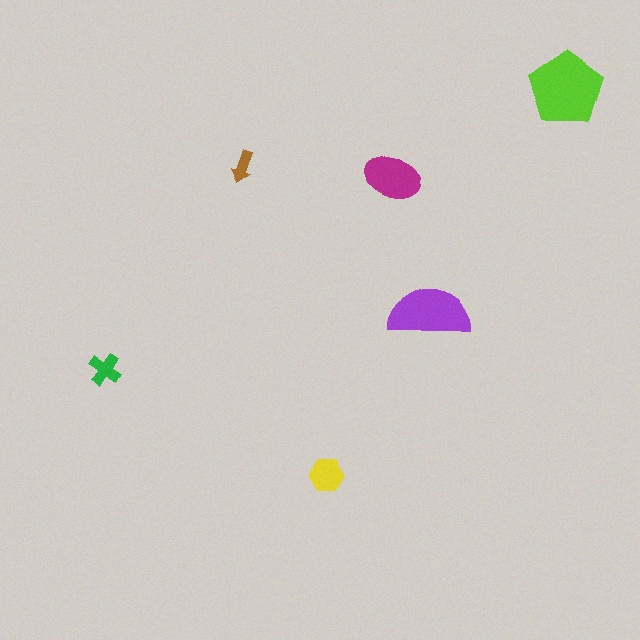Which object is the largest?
The lime pentagon.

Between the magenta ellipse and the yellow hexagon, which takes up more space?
The magenta ellipse.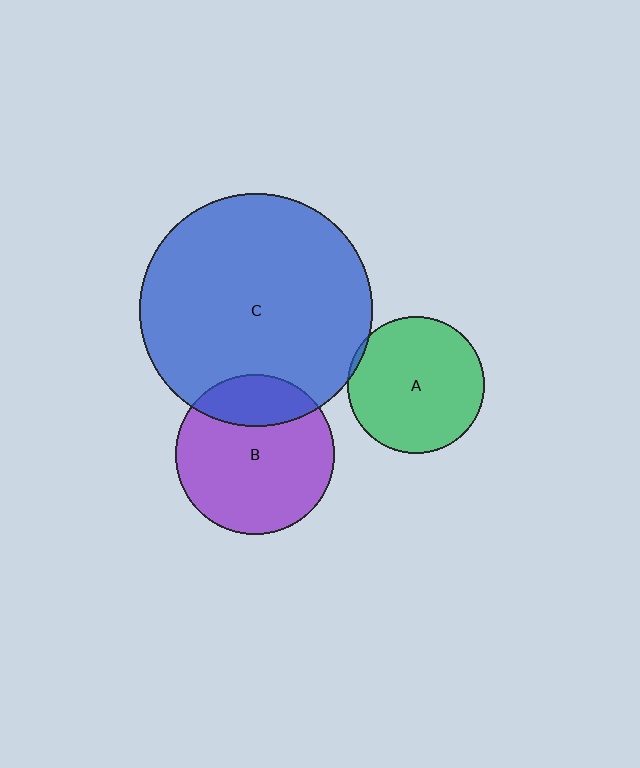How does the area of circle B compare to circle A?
Approximately 1.4 times.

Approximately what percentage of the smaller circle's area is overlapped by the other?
Approximately 25%.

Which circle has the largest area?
Circle C (blue).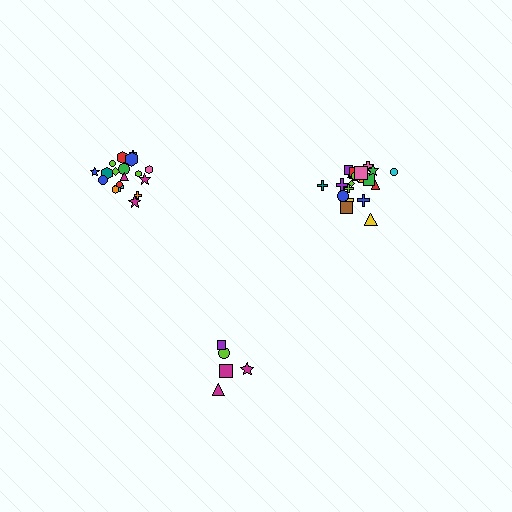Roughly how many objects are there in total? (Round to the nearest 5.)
Roughly 45 objects in total.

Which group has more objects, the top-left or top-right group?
The top-right group.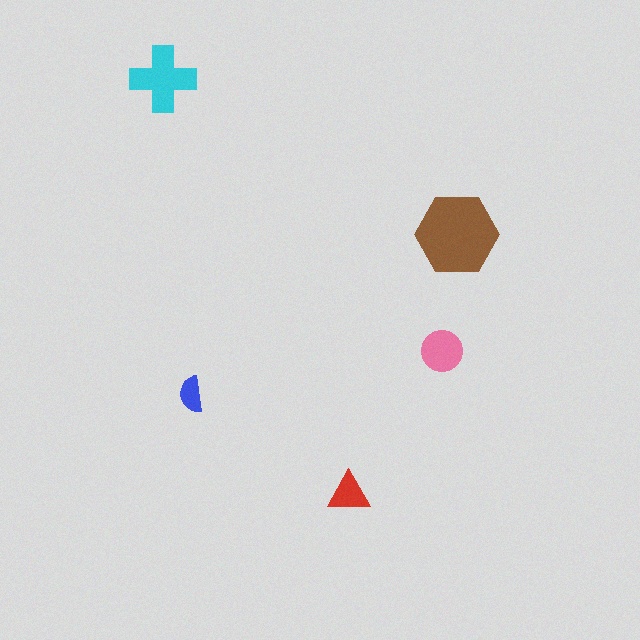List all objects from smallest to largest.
The blue semicircle, the red triangle, the pink circle, the cyan cross, the brown hexagon.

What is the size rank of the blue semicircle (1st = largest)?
5th.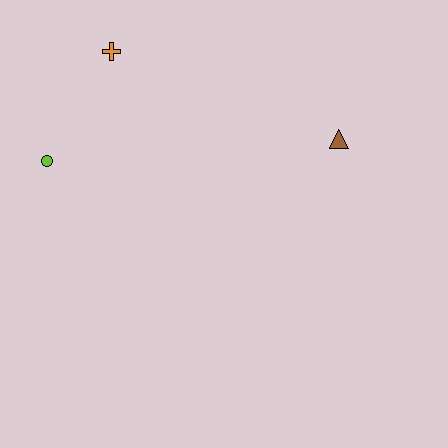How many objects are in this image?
There are 3 objects.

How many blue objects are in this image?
There are no blue objects.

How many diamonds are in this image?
There are no diamonds.